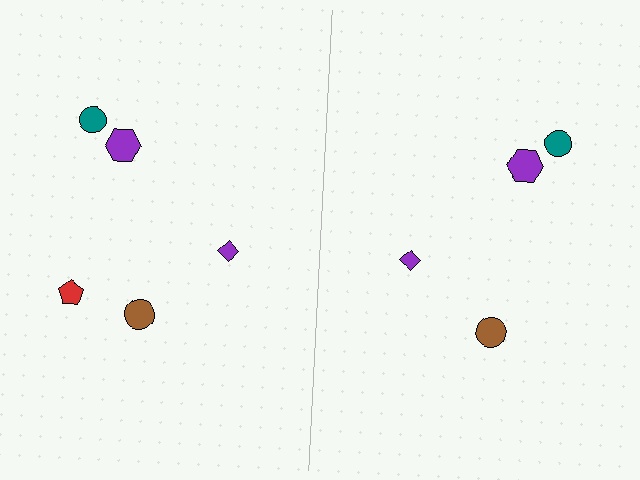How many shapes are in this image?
There are 9 shapes in this image.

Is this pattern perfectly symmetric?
No, the pattern is not perfectly symmetric. A red pentagon is missing from the right side.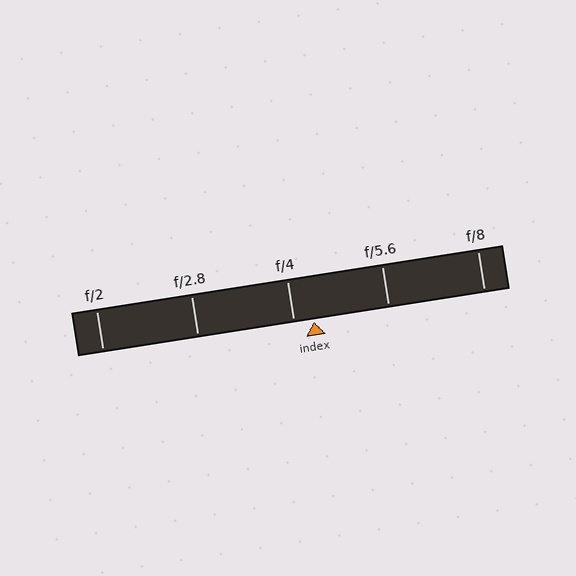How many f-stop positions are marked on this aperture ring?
There are 5 f-stop positions marked.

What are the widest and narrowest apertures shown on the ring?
The widest aperture shown is f/2 and the narrowest is f/8.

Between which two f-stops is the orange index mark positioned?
The index mark is between f/4 and f/5.6.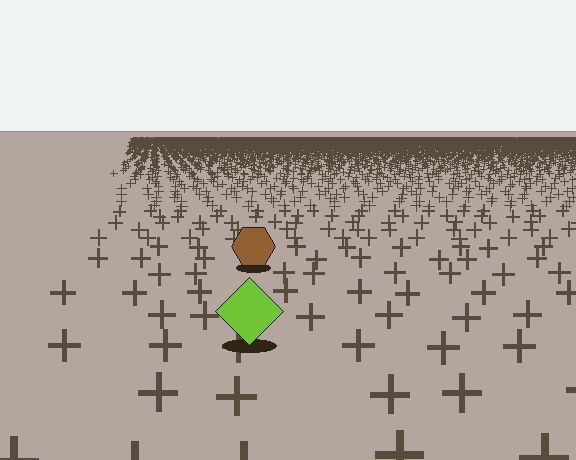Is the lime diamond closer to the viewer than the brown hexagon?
Yes. The lime diamond is closer — you can tell from the texture gradient: the ground texture is coarser near it.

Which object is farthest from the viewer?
The brown hexagon is farthest from the viewer. It appears smaller and the ground texture around it is denser.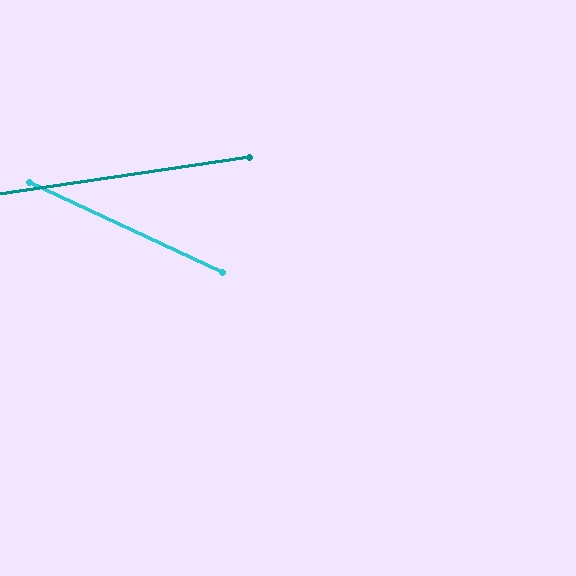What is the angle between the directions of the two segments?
Approximately 33 degrees.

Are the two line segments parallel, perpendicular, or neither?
Neither parallel nor perpendicular — they differ by about 33°.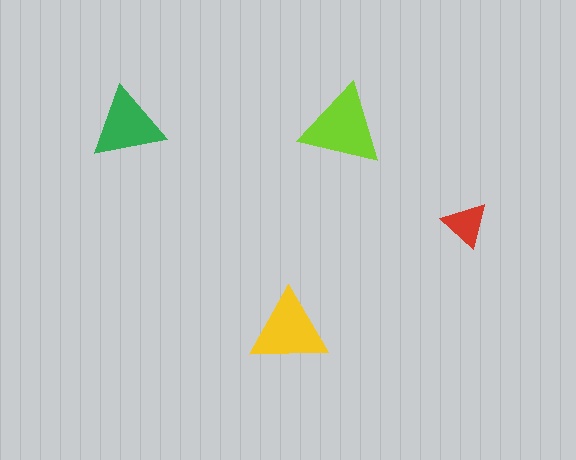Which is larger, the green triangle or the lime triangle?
The lime one.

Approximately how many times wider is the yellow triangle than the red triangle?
About 1.5 times wider.